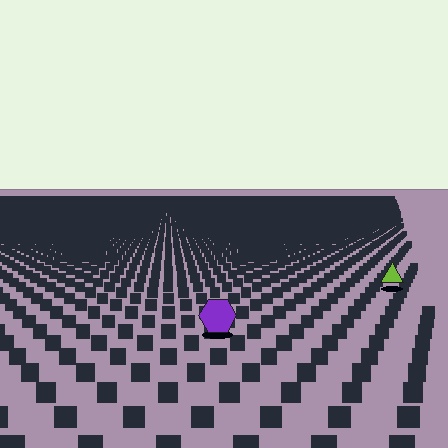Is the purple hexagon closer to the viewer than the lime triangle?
Yes. The purple hexagon is closer — you can tell from the texture gradient: the ground texture is coarser near it.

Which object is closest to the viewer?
The purple hexagon is closest. The texture marks near it are larger and more spread out.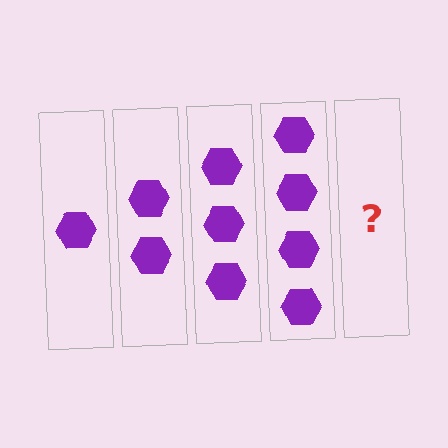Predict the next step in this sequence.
The next step is 5 hexagons.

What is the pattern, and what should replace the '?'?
The pattern is that each step adds one more hexagon. The '?' should be 5 hexagons.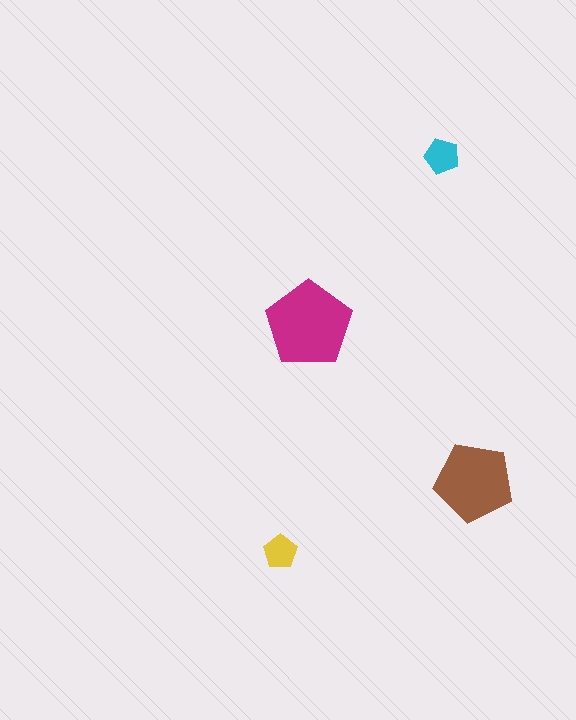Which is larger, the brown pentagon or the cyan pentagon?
The brown one.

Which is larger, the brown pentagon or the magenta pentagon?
The magenta one.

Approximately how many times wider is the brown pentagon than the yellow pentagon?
About 2.5 times wider.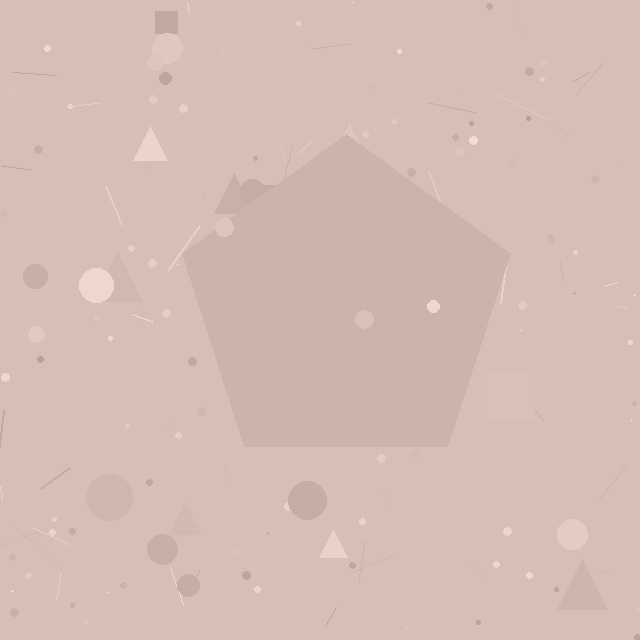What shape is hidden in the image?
A pentagon is hidden in the image.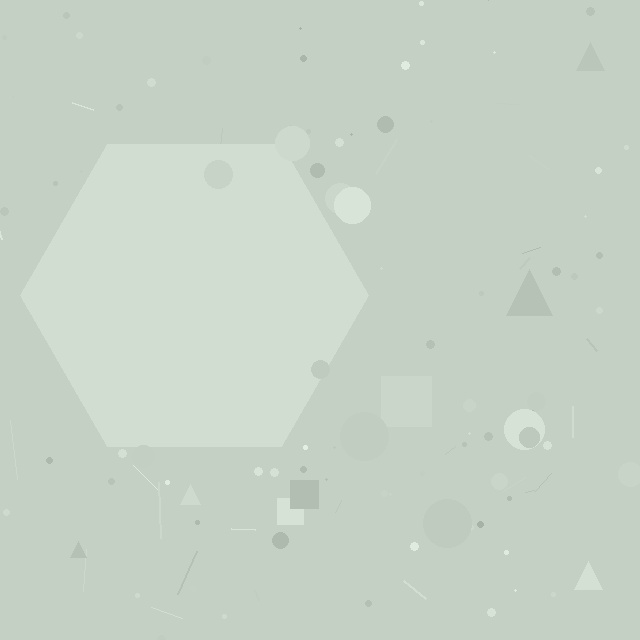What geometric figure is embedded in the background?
A hexagon is embedded in the background.